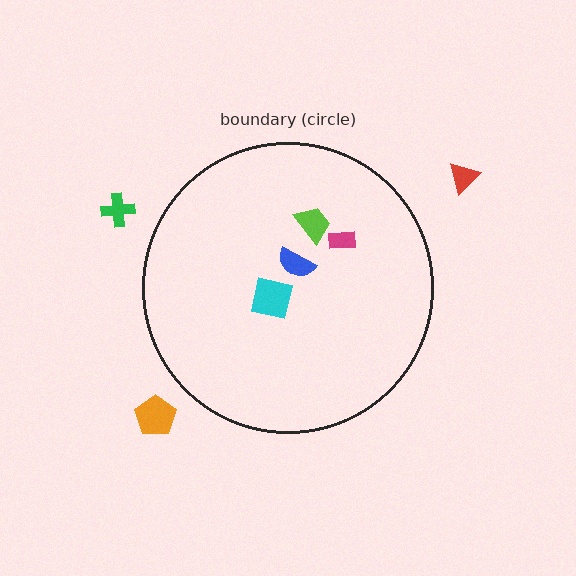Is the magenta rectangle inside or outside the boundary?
Inside.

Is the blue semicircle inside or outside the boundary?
Inside.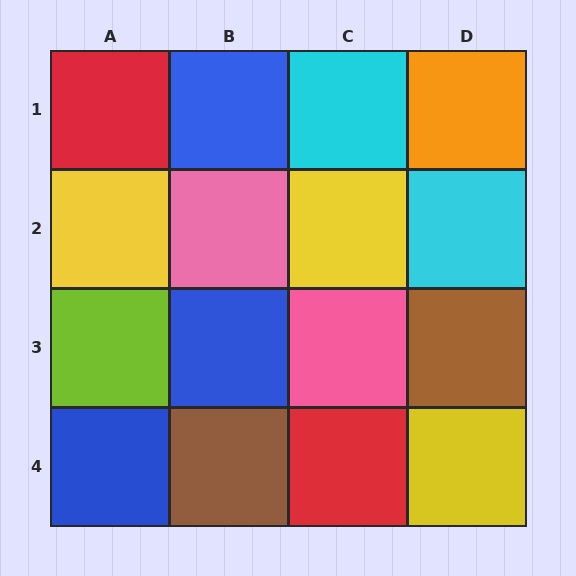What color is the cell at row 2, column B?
Pink.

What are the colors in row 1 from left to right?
Red, blue, cyan, orange.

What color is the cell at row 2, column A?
Yellow.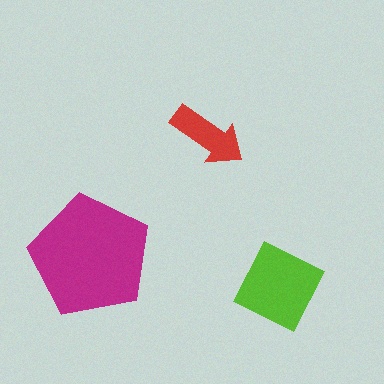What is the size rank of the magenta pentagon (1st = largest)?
1st.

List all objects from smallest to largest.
The red arrow, the lime square, the magenta pentagon.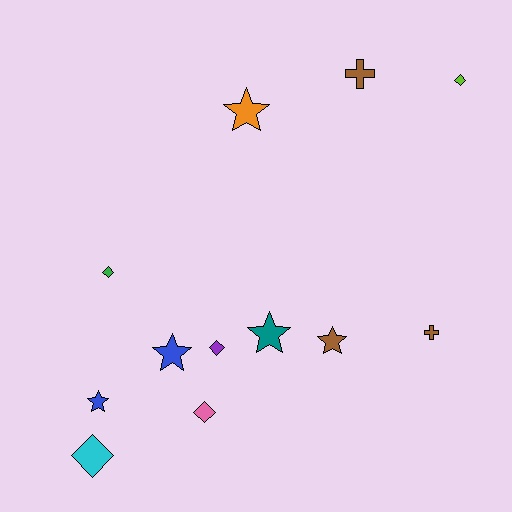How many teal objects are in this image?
There is 1 teal object.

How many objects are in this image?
There are 12 objects.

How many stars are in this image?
There are 5 stars.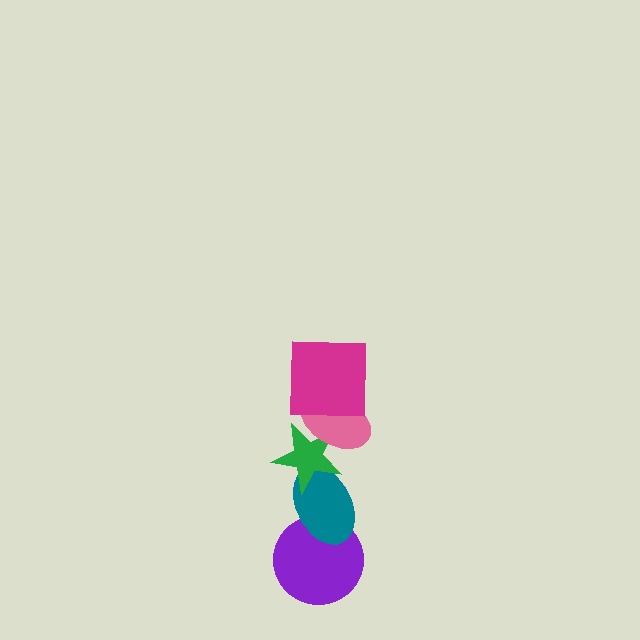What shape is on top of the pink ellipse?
The magenta square is on top of the pink ellipse.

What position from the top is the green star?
The green star is 3rd from the top.